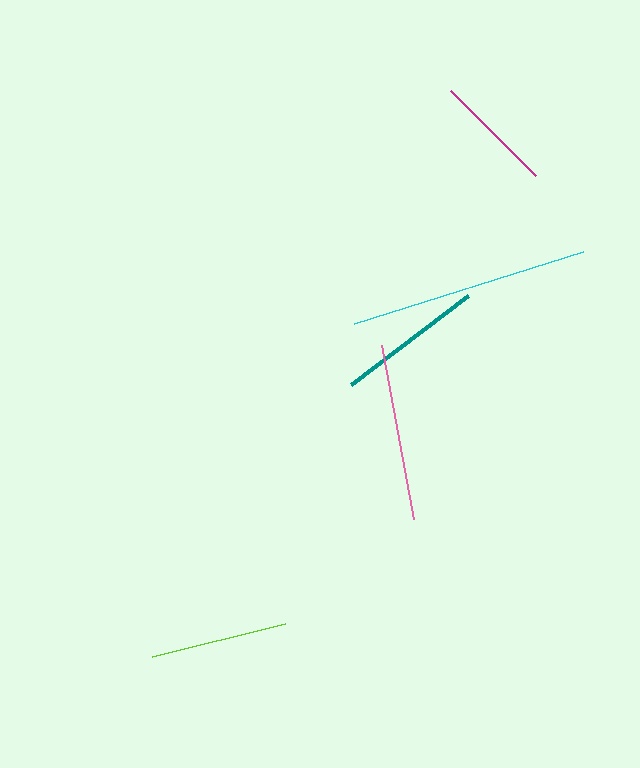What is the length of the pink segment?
The pink segment is approximately 176 pixels long.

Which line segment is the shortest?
The magenta line is the shortest at approximately 121 pixels.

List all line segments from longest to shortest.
From longest to shortest: cyan, pink, teal, lime, magenta.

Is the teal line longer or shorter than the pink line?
The pink line is longer than the teal line.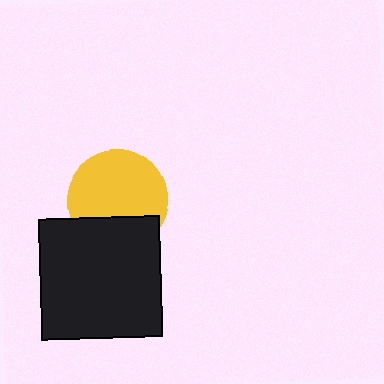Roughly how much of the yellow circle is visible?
Most of it is visible (roughly 70%).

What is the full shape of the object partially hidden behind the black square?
The partially hidden object is a yellow circle.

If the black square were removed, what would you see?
You would see the complete yellow circle.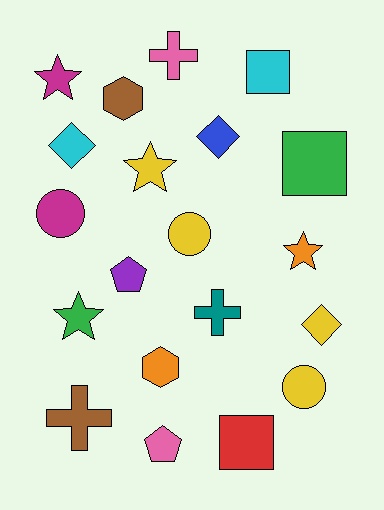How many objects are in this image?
There are 20 objects.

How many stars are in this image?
There are 4 stars.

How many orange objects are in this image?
There are 2 orange objects.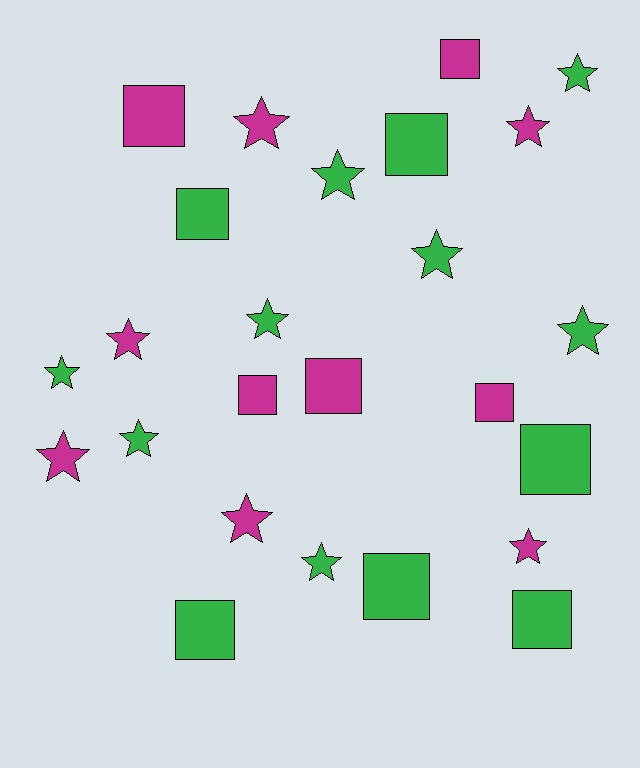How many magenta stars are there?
There are 6 magenta stars.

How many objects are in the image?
There are 25 objects.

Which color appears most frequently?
Green, with 14 objects.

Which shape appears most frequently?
Star, with 14 objects.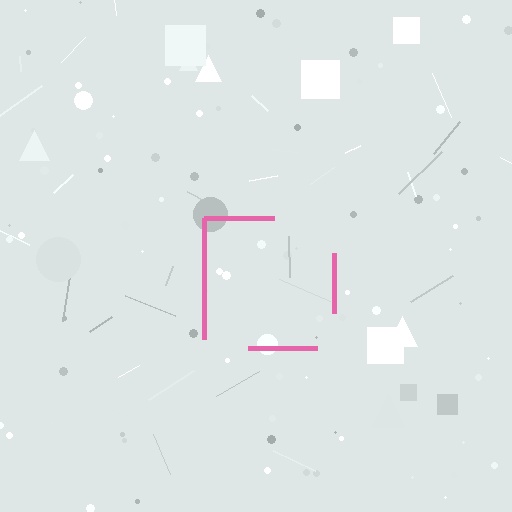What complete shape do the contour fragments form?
The contour fragments form a square.